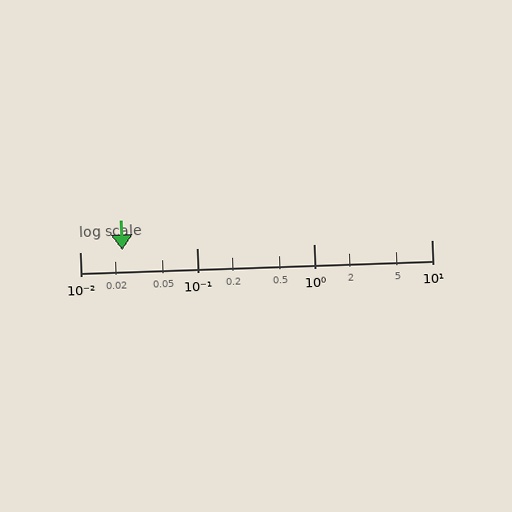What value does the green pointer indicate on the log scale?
The pointer indicates approximately 0.023.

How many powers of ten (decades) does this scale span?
The scale spans 3 decades, from 0.01 to 10.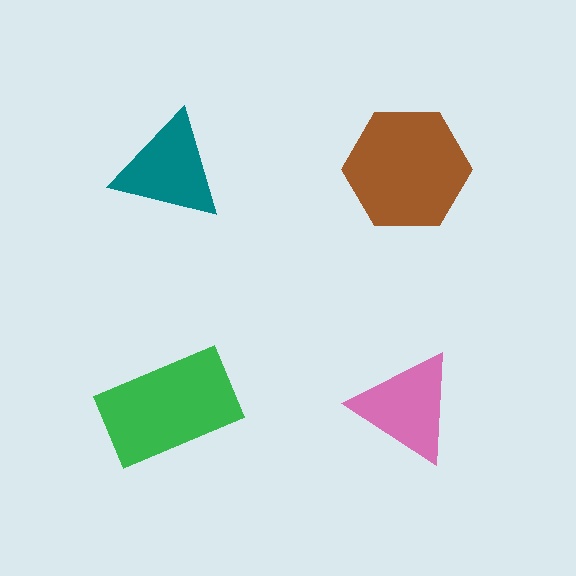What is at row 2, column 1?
A green rectangle.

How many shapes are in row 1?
2 shapes.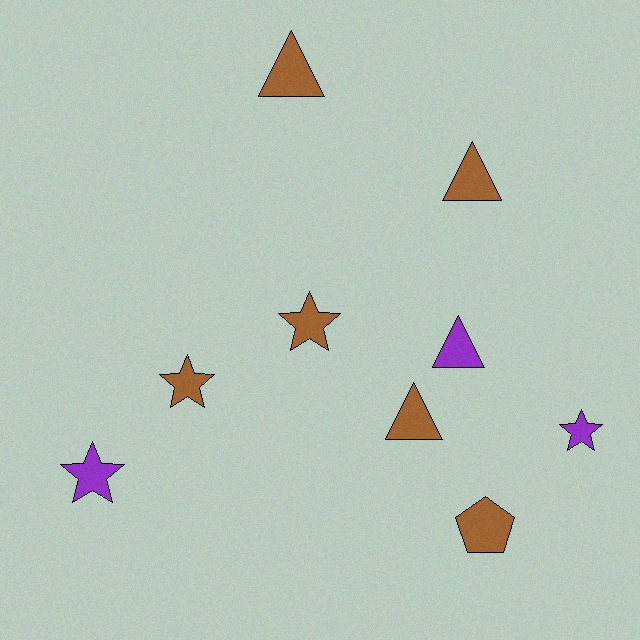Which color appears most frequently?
Brown, with 6 objects.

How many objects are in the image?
There are 9 objects.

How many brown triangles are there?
There are 3 brown triangles.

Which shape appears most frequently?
Triangle, with 4 objects.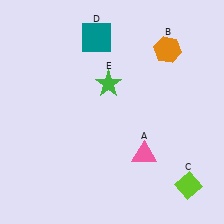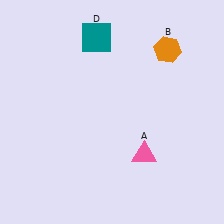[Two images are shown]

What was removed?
The green star (E), the lime diamond (C) were removed in Image 2.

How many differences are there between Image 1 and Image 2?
There are 2 differences between the two images.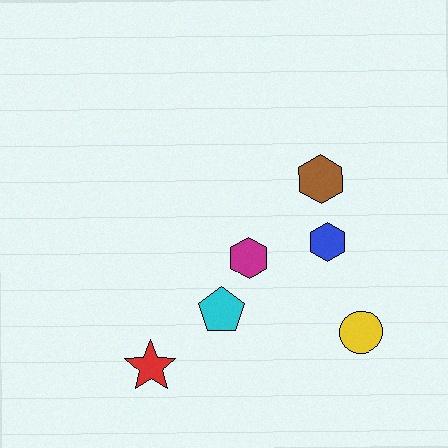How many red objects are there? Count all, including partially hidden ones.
There is 1 red object.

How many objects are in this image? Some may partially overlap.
There are 6 objects.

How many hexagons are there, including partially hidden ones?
There are 3 hexagons.